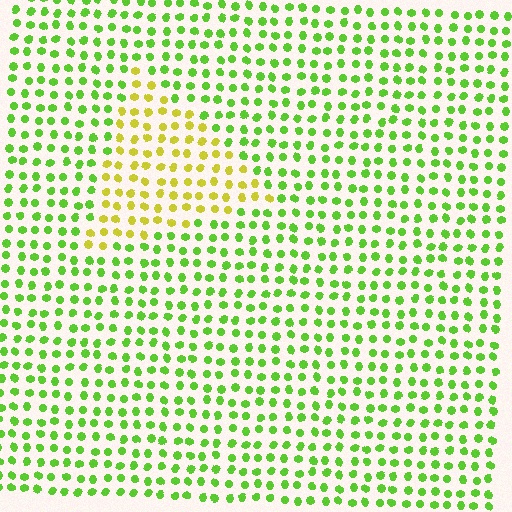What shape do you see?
I see a triangle.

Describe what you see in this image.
The image is filled with small lime elements in a uniform arrangement. A triangle-shaped region is visible where the elements are tinted to a slightly different hue, forming a subtle color boundary.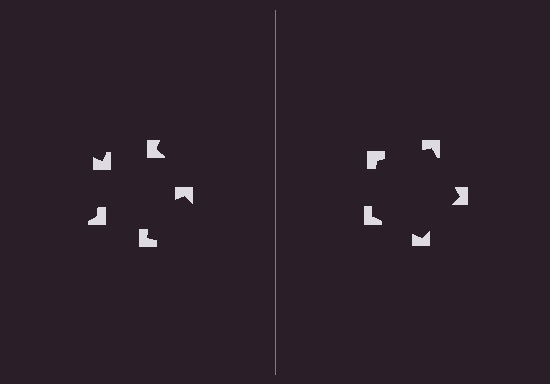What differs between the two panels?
The notched squares are positioned identically on both sides; only the wedge orientations differ. On the right they align to a pentagon; on the left they are misaligned.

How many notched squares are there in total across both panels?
10 — 5 on each side.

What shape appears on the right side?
An illusory pentagon.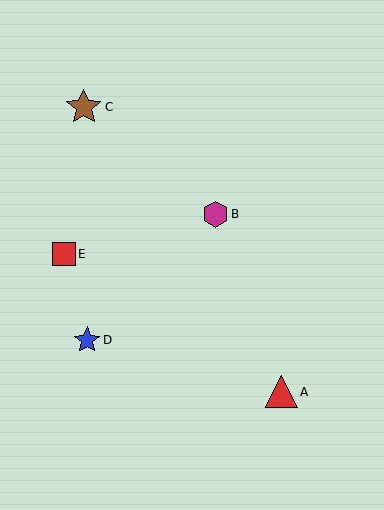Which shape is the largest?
The brown star (labeled C) is the largest.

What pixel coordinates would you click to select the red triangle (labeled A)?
Click at (281, 392) to select the red triangle A.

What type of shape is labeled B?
Shape B is a magenta hexagon.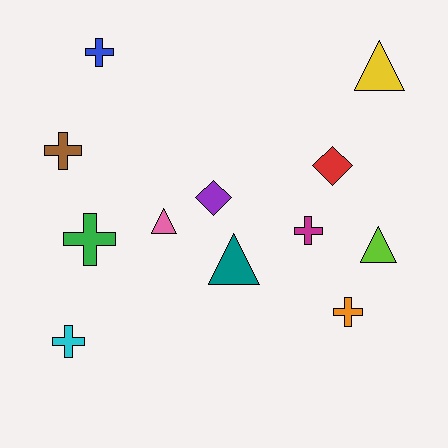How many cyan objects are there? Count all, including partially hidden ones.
There is 1 cyan object.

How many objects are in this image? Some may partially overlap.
There are 12 objects.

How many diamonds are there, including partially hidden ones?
There are 2 diamonds.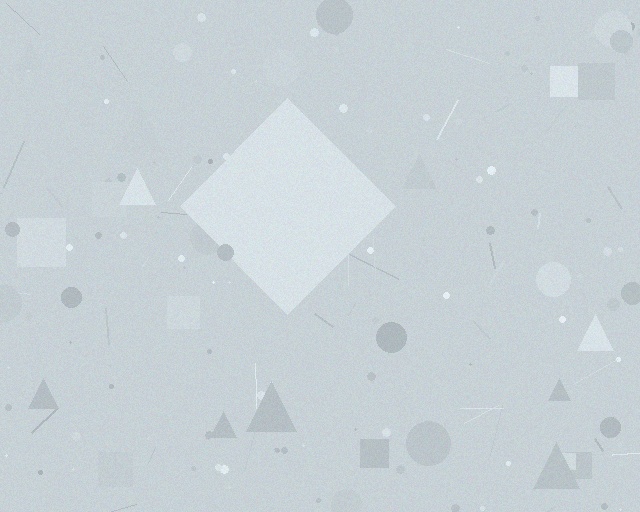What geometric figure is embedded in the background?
A diamond is embedded in the background.